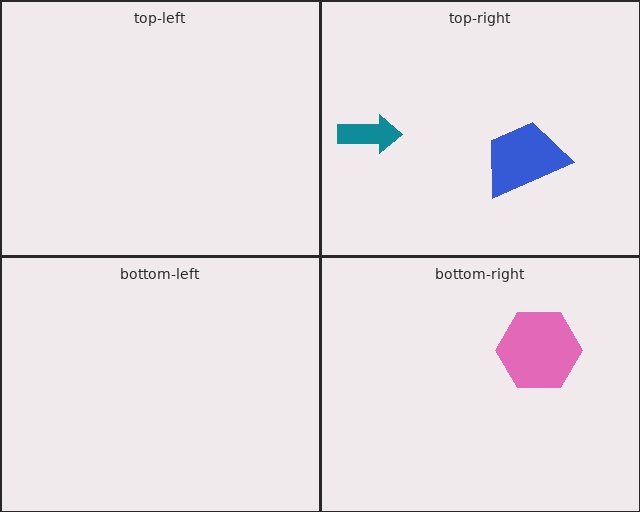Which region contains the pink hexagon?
The bottom-right region.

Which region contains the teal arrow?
The top-right region.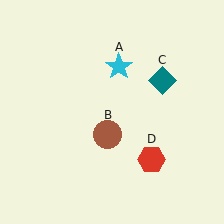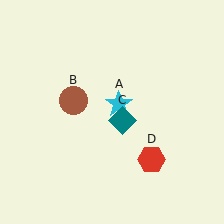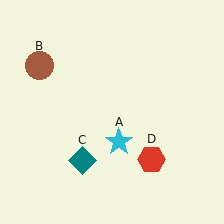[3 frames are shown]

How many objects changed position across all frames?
3 objects changed position: cyan star (object A), brown circle (object B), teal diamond (object C).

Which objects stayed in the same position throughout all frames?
Red hexagon (object D) remained stationary.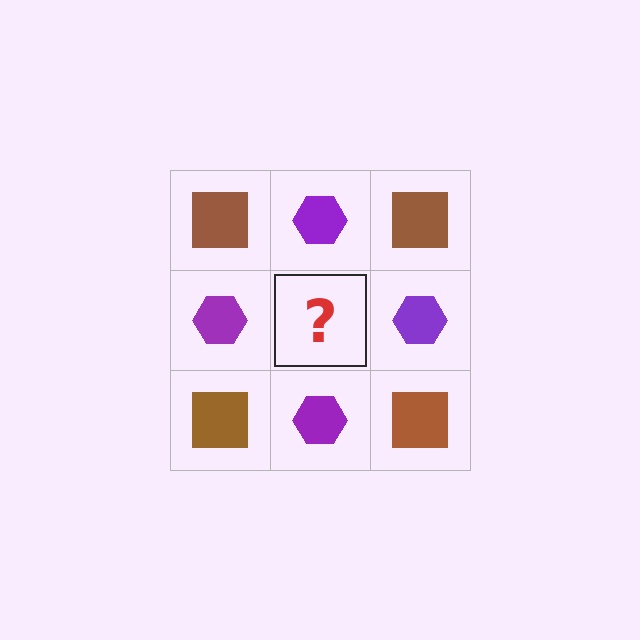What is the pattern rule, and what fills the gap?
The rule is that it alternates brown square and purple hexagon in a checkerboard pattern. The gap should be filled with a brown square.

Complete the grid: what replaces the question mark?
The question mark should be replaced with a brown square.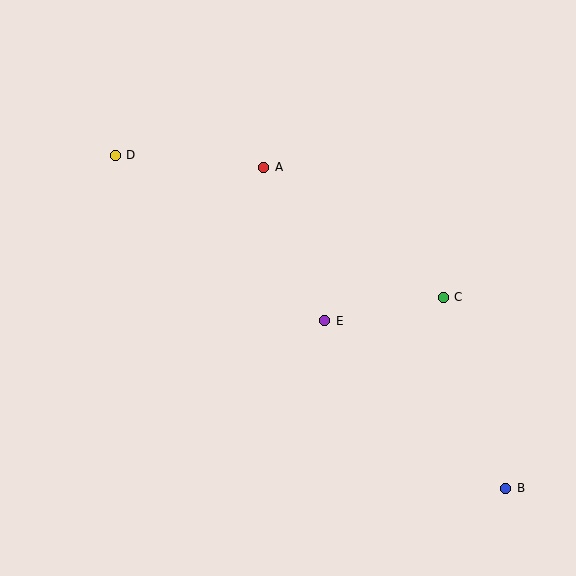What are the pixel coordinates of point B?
Point B is at (506, 489).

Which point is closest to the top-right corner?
Point C is closest to the top-right corner.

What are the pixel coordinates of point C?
Point C is at (443, 297).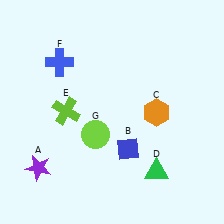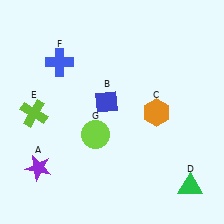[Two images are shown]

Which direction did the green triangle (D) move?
The green triangle (D) moved right.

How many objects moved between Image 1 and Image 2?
3 objects moved between the two images.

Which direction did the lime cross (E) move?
The lime cross (E) moved left.